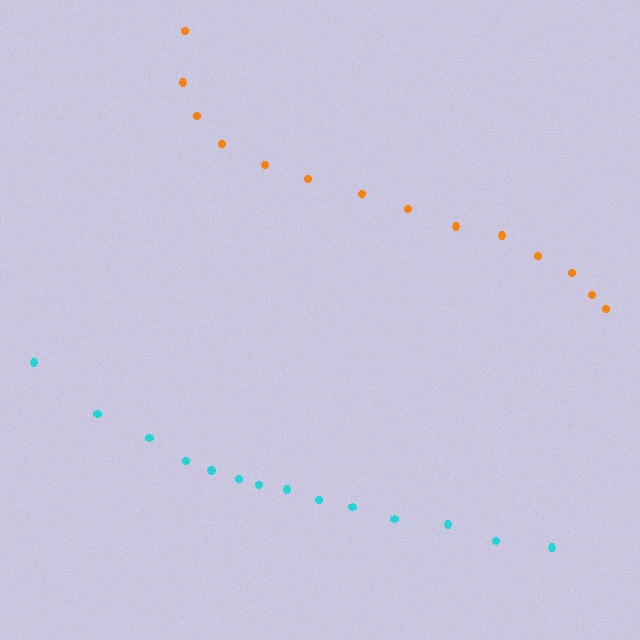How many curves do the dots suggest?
There are 2 distinct paths.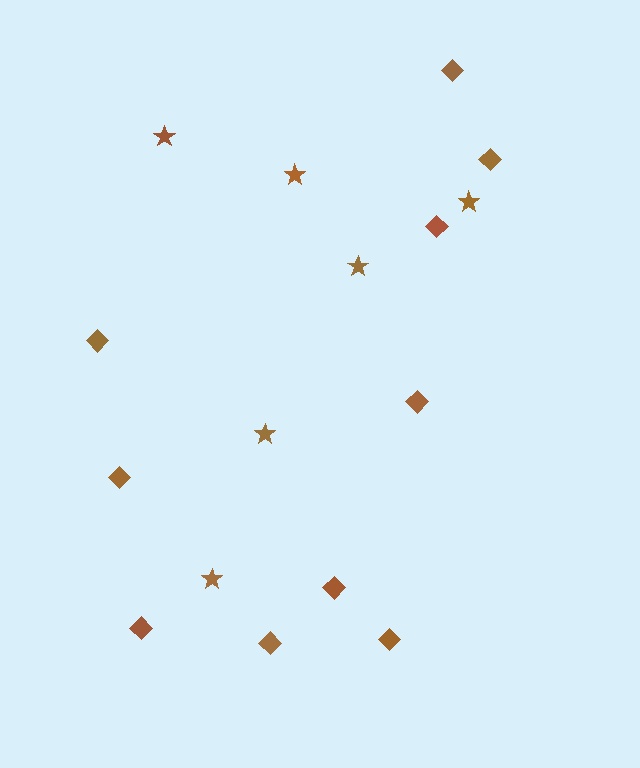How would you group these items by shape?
There are 2 groups: one group of stars (6) and one group of diamonds (10).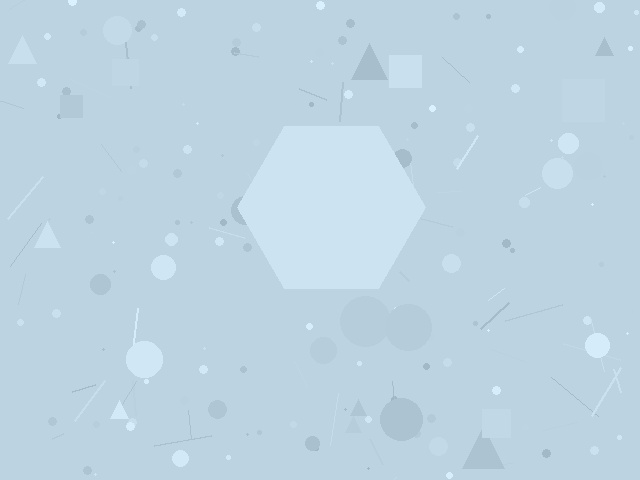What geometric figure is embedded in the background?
A hexagon is embedded in the background.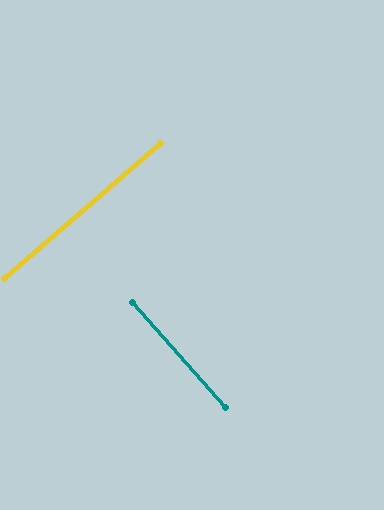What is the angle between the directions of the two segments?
Approximately 90 degrees.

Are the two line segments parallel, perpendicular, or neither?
Perpendicular — they meet at approximately 90°.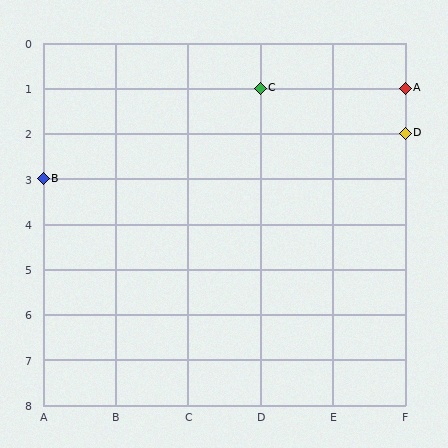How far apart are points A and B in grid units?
Points A and B are 5 columns and 2 rows apart (about 5.4 grid units diagonally).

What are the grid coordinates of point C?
Point C is at grid coordinates (D, 1).